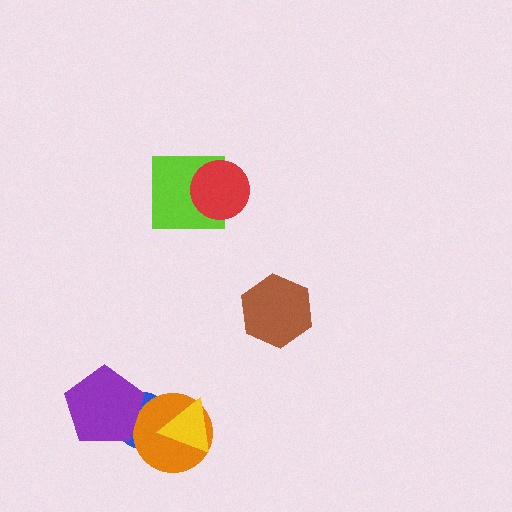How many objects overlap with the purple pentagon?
1 object overlaps with the purple pentagon.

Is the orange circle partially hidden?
Yes, it is partially covered by another shape.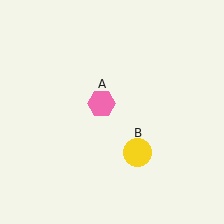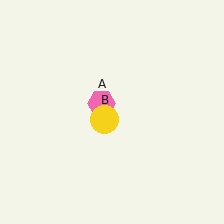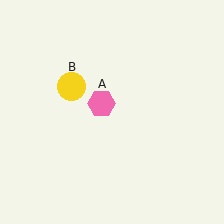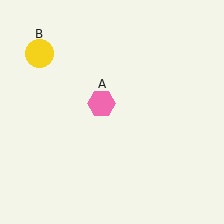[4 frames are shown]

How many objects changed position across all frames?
1 object changed position: yellow circle (object B).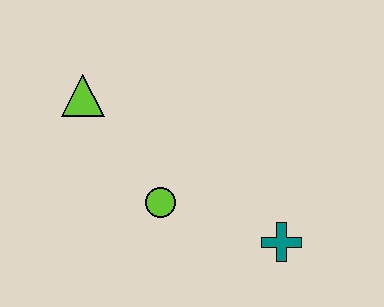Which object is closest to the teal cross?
The lime circle is closest to the teal cross.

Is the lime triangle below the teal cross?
No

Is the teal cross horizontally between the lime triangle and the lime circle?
No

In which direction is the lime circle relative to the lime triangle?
The lime circle is below the lime triangle.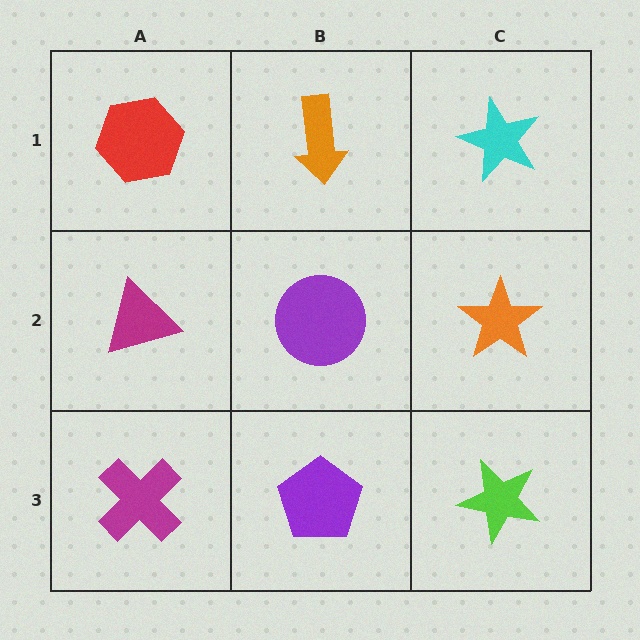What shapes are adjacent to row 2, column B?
An orange arrow (row 1, column B), a purple pentagon (row 3, column B), a magenta triangle (row 2, column A), an orange star (row 2, column C).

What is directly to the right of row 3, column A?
A purple pentagon.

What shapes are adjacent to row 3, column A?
A magenta triangle (row 2, column A), a purple pentagon (row 3, column B).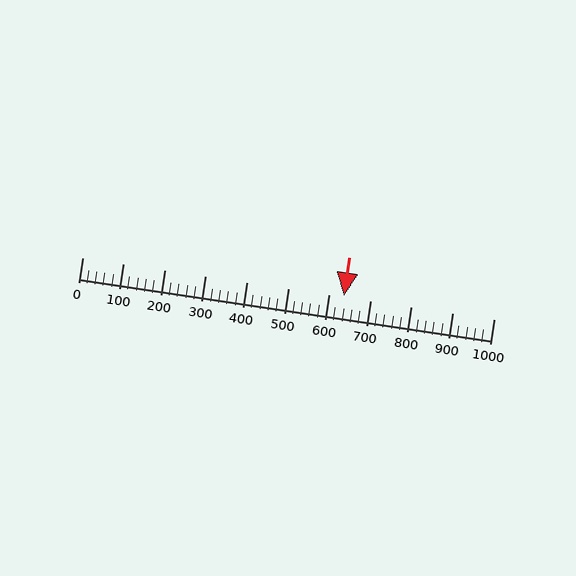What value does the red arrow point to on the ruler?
The red arrow points to approximately 635.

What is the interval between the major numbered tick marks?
The major tick marks are spaced 100 units apart.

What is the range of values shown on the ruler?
The ruler shows values from 0 to 1000.